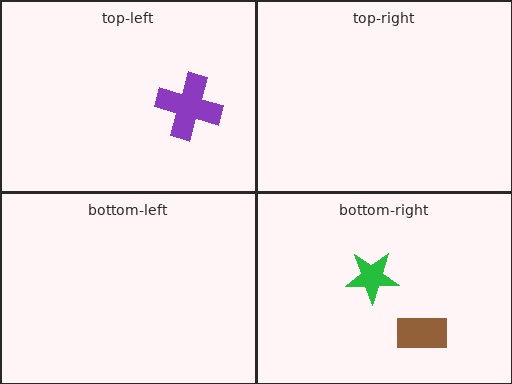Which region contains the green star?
The bottom-right region.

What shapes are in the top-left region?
The purple cross.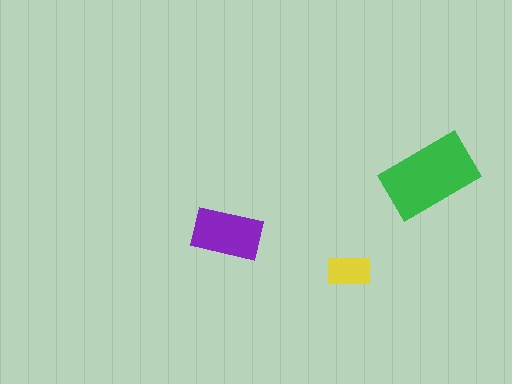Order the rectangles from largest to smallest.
the green one, the purple one, the yellow one.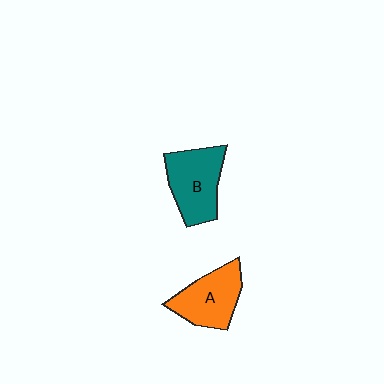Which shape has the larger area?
Shape B (teal).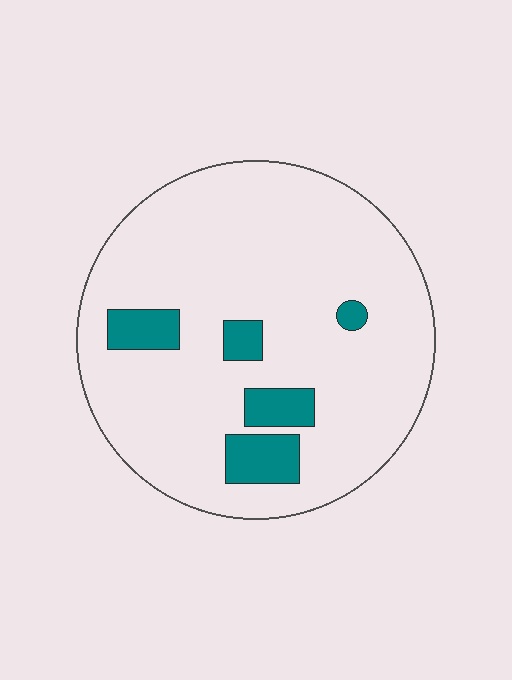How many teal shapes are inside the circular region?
5.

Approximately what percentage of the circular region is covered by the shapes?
Approximately 10%.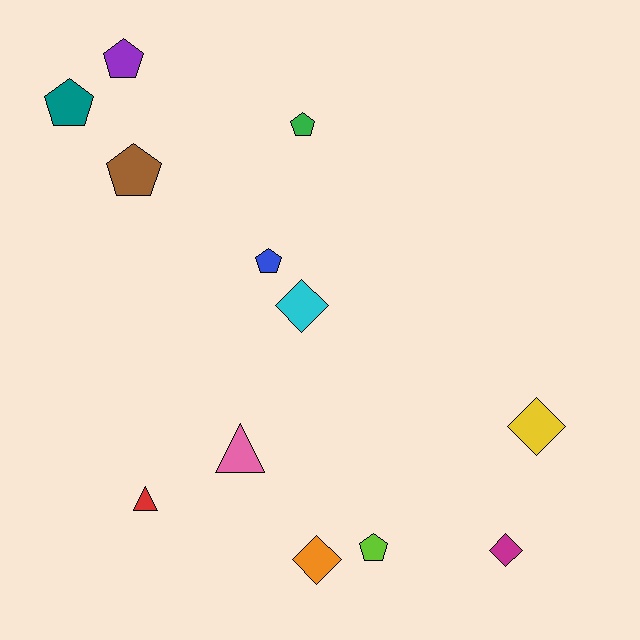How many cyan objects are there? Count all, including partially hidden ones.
There is 1 cyan object.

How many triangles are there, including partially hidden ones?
There are 2 triangles.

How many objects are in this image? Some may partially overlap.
There are 12 objects.